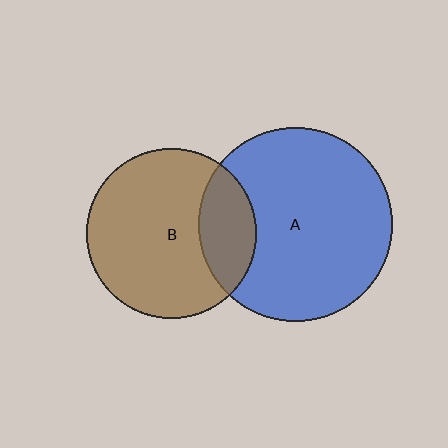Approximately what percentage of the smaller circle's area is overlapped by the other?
Approximately 25%.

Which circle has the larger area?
Circle A (blue).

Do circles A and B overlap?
Yes.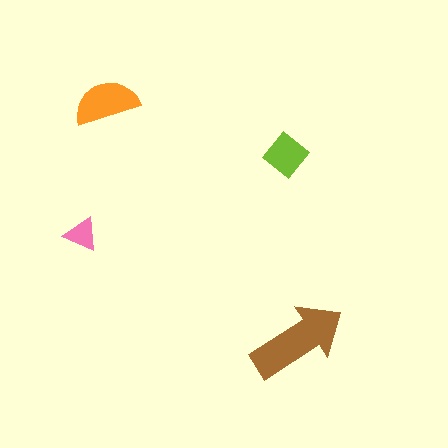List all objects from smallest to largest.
The pink triangle, the lime diamond, the orange semicircle, the brown arrow.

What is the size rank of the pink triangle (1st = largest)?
4th.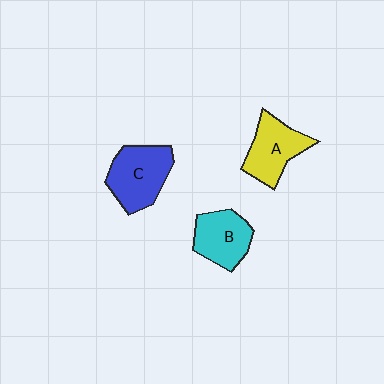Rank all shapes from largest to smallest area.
From largest to smallest: C (blue), A (yellow), B (cyan).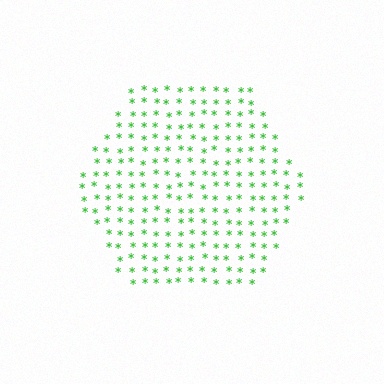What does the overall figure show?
The overall figure shows a hexagon.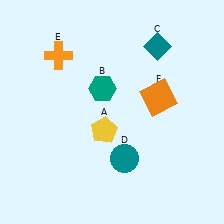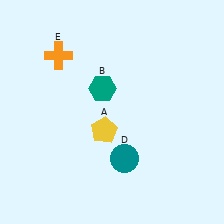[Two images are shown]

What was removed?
The orange square (F), the teal diamond (C) were removed in Image 2.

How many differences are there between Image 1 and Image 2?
There are 2 differences between the two images.